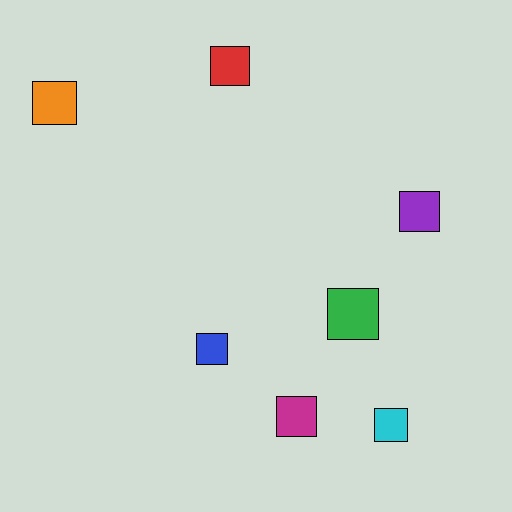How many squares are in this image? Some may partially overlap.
There are 7 squares.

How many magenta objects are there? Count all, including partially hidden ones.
There is 1 magenta object.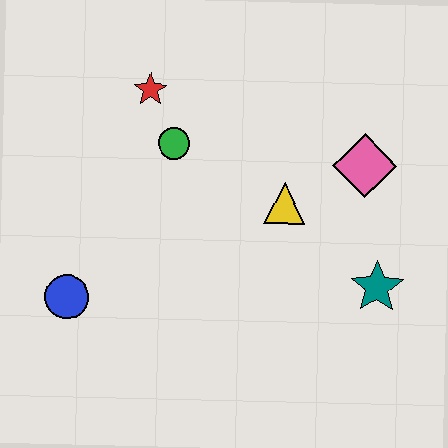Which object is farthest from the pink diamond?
The blue circle is farthest from the pink diamond.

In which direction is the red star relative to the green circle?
The red star is above the green circle.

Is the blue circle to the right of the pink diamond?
No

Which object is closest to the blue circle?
The green circle is closest to the blue circle.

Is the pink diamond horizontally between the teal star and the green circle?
Yes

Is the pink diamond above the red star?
No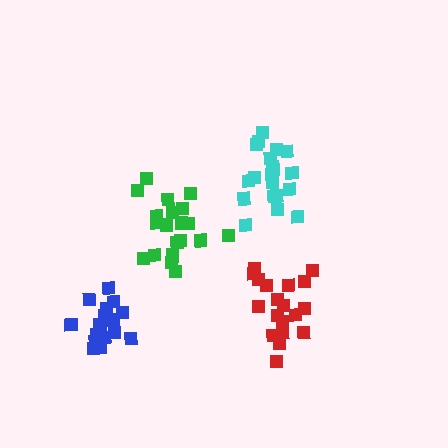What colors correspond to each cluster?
The clusters are colored: green, cyan, blue, red.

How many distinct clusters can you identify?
There are 4 distinct clusters.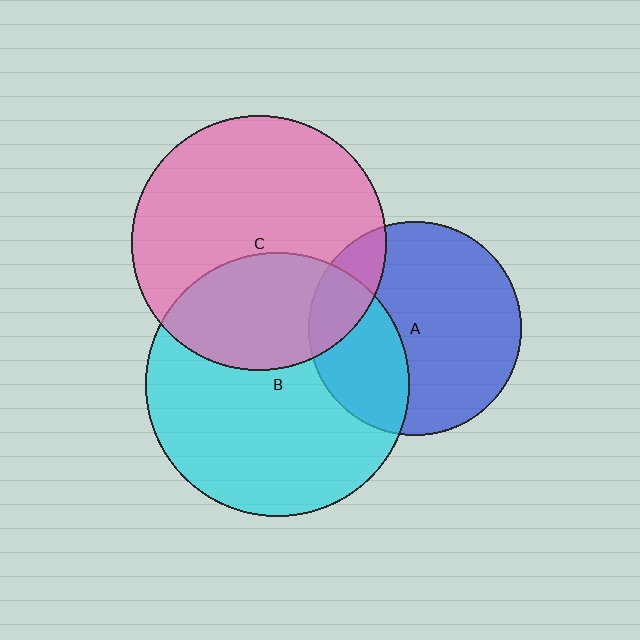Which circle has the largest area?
Circle B (cyan).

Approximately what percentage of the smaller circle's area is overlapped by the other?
Approximately 35%.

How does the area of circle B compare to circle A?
Approximately 1.5 times.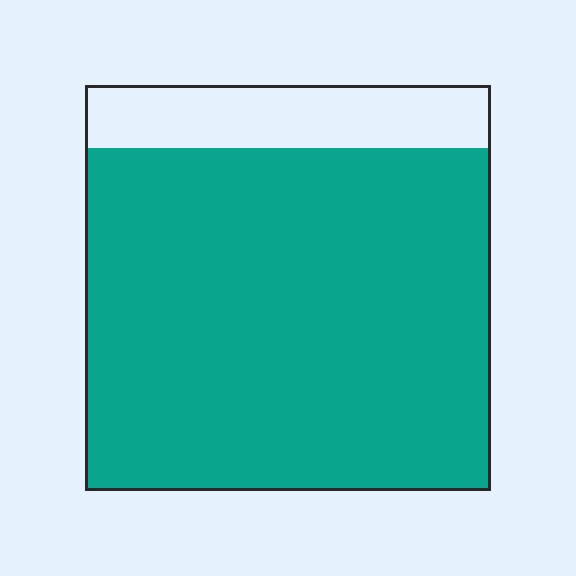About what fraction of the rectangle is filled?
About five sixths (5/6).